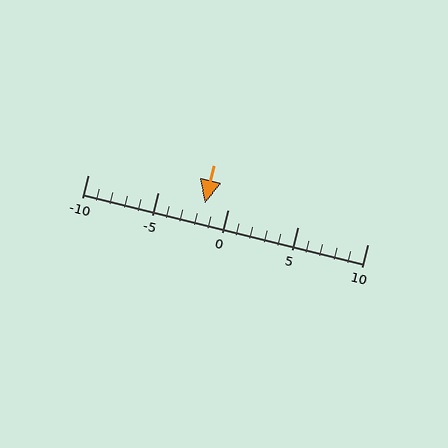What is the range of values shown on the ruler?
The ruler shows values from -10 to 10.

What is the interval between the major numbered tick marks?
The major tick marks are spaced 5 units apart.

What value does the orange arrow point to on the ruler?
The orange arrow points to approximately -2.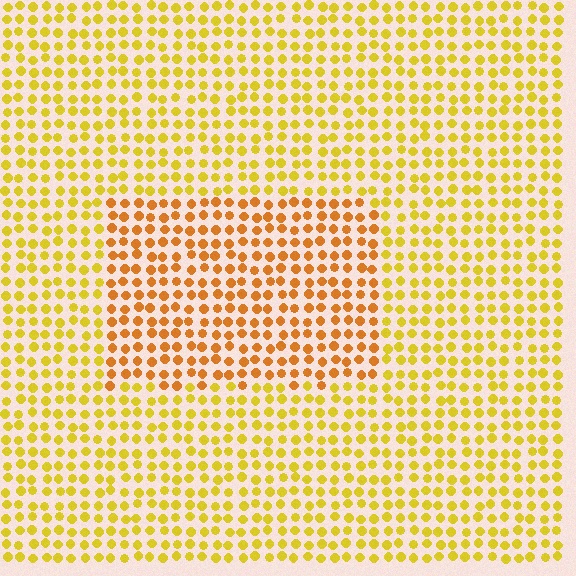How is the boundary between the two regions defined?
The boundary is defined purely by a slight shift in hue (about 27 degrees). Spacing, size, and orientation are identical on both sides.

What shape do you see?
I see a rectangle.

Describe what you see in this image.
The image is filled with small yellow elements in a uniform arrangement. A rectangle-shaped region is visible where the elements are tinted to a slightly different hue, forming a subtle color boundary.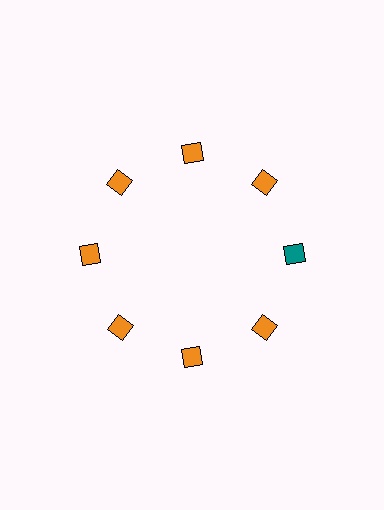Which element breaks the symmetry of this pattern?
The teal diamond at roughly the 3 o'clock position breaks the symmetry. All other shapes are orange diamonds.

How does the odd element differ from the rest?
It has a different color: teal instead of orange.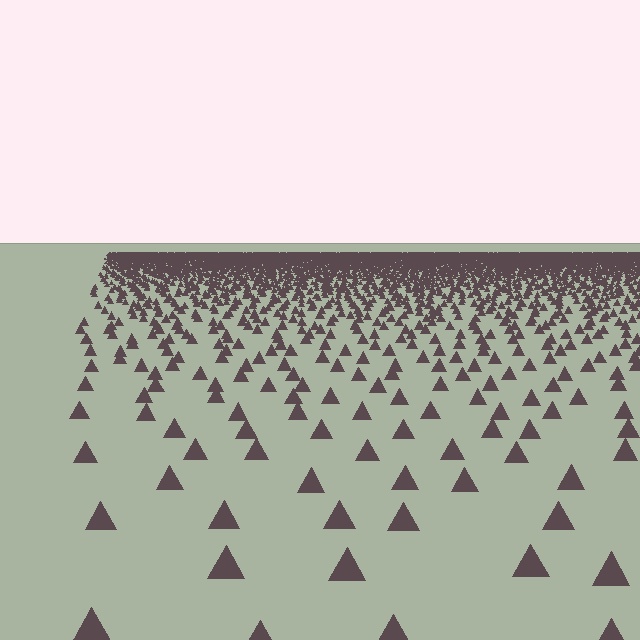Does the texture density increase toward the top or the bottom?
Density increases toward the top.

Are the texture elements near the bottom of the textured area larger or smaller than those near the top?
Larger. Near the bottom, elements are closer to the viewer and appear at a bigger on-screen size.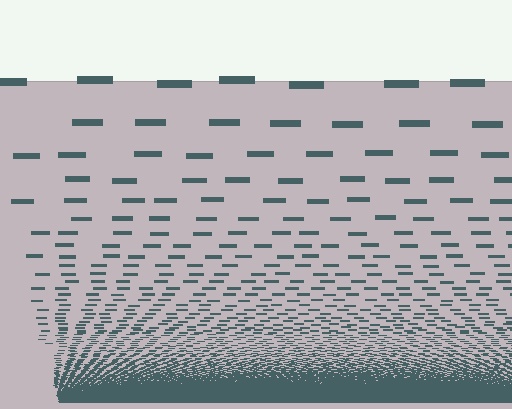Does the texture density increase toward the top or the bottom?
Density increases toward the bottom.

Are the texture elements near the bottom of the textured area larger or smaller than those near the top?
Smaller. The gradient is inverted — elements near the bottom are smaller and denser.